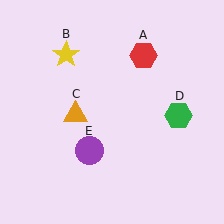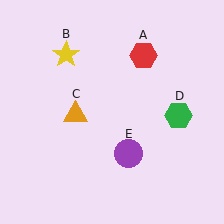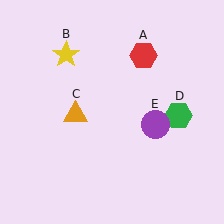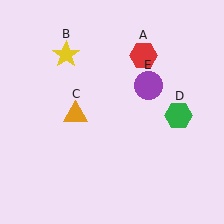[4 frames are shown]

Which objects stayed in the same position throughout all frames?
Red hexagon (object A) and yellow star (object B) and orange triangle (object C) and green hexagon (object D) remained stationary.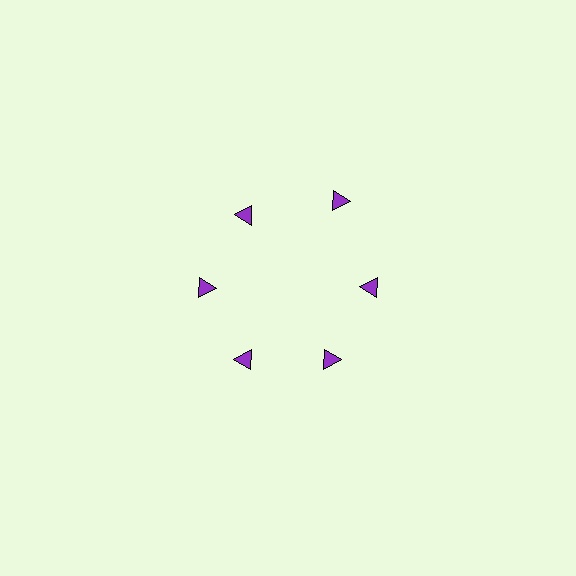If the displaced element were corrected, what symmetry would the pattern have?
It would have 6-fold rotational symmetry — the pattern would map onto itself every 60 degrees.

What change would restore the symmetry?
The symmetry would be restored by moving it inward, back onto the ring so that all 6 triangles sit at equal angles and equal distance from the center.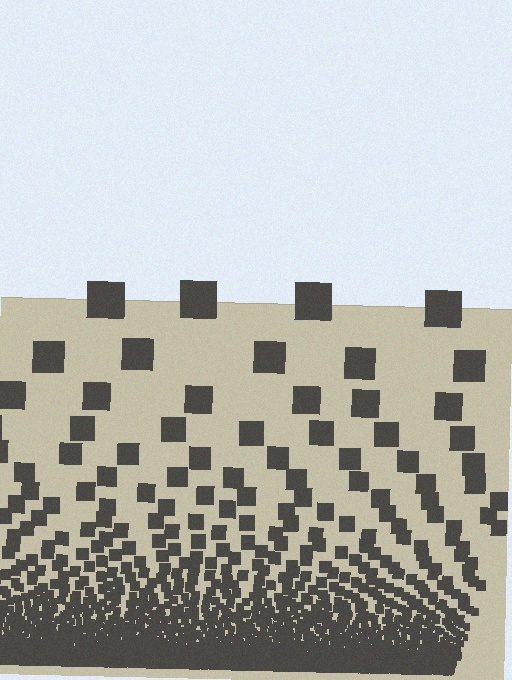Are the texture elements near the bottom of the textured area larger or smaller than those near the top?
Smaller. The gradient is inverted — elements near the bottom are smaller and denser.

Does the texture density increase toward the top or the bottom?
Density increases toward the bottom.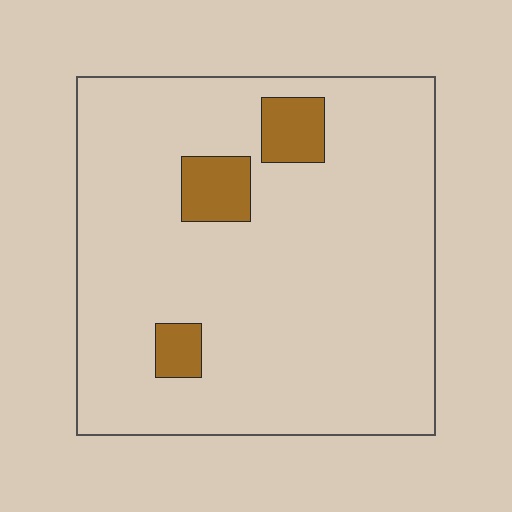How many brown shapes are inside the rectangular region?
3.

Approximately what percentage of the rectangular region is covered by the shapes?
Approximately 10%.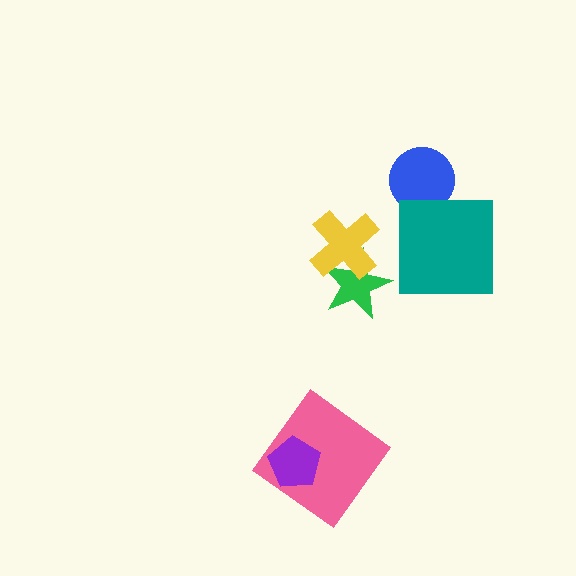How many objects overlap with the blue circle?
0 objects overlap with the blue circle.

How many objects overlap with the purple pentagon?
1 object overlaps with the purple pentagon.